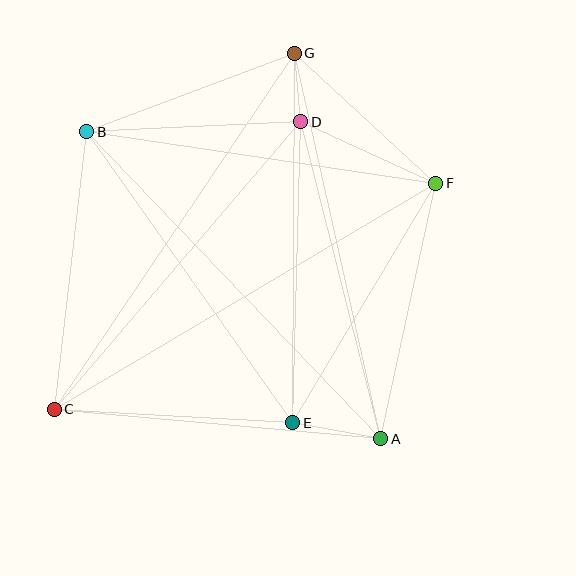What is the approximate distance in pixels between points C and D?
The distance between C and D is approximately 379 pixels.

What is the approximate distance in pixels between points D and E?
The distance between D and E is approximately 301 pixels.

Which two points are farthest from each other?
Points C and F are farthest from each other.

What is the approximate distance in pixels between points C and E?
The distance between C and E is approximately 239 pixels.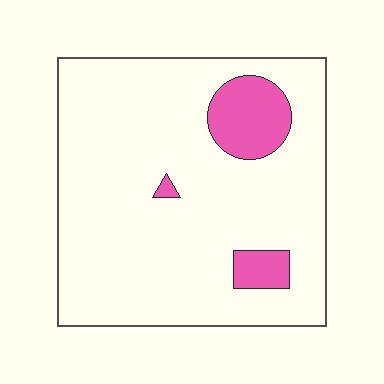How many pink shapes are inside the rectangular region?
3.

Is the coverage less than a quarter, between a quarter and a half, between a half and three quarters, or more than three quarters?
Less than a quarter.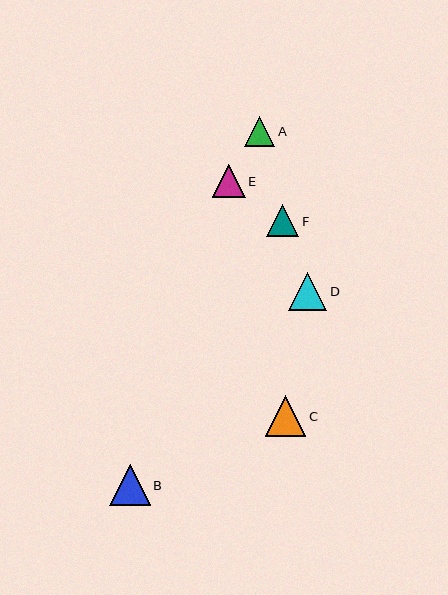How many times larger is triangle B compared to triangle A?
Triangle B is approximately 1.4 times the size of triangle A.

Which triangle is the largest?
Triangle B is the largest with a size of approximately 41 pixels.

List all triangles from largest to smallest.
From largest to smallest: B, C, D, E, F, A.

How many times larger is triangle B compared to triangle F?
Triangle B is approximately 1.3 times the size of triangle F.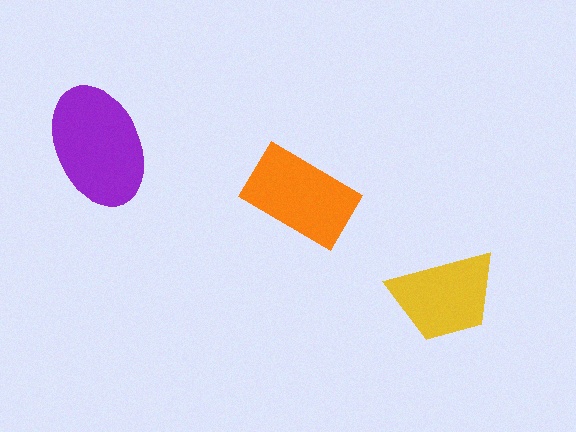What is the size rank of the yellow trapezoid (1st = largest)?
3rd.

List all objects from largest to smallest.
The purple ellipse, the orange rectangle, the yellow trapezoid.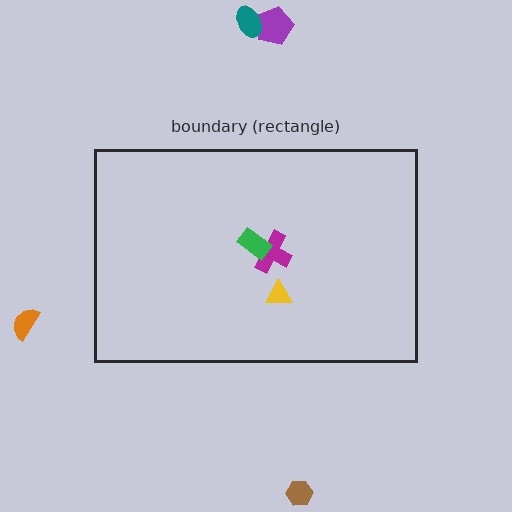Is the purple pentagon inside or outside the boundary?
Outside.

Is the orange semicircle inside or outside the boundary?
Outside.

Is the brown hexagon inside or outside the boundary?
Outside.